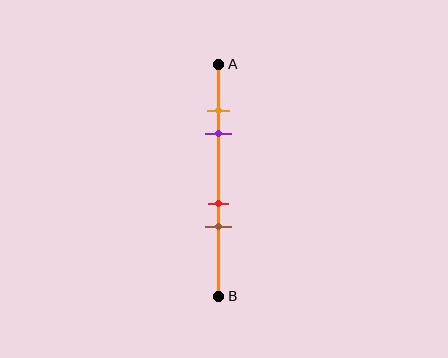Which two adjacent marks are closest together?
The orange and purple marks are the closest adjacent pair.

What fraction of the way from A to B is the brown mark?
The brown mark is approximately 70% (0.7) of the way from A to B.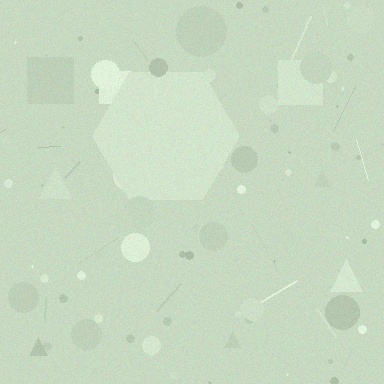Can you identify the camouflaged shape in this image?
The camouflaged shape is a hexagon.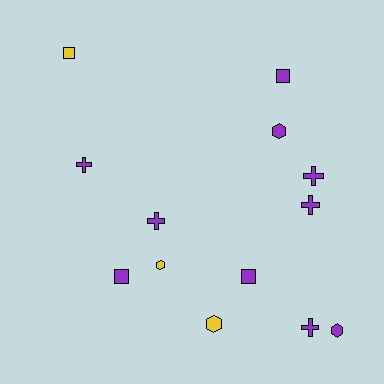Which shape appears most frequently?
Cross, with 5 objects.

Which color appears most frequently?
Purple, with 10 objects.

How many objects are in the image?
There are 13 objects.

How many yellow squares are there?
There is 1 yellow square.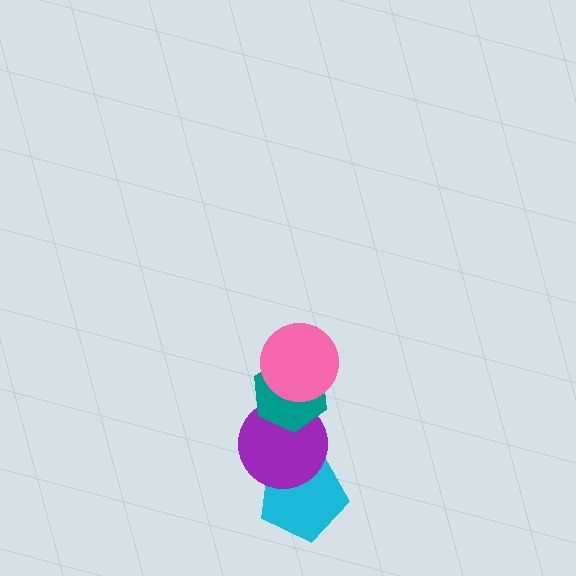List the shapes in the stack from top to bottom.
From top to bottom: the pink circle, the teal hexagon, the purple circle, the cyan pentagon.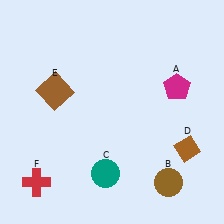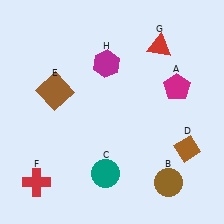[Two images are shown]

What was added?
A red triangle (G), a magenta hexagon (H) were added in Image 2.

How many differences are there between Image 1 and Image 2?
There are 2 differences between the two images.